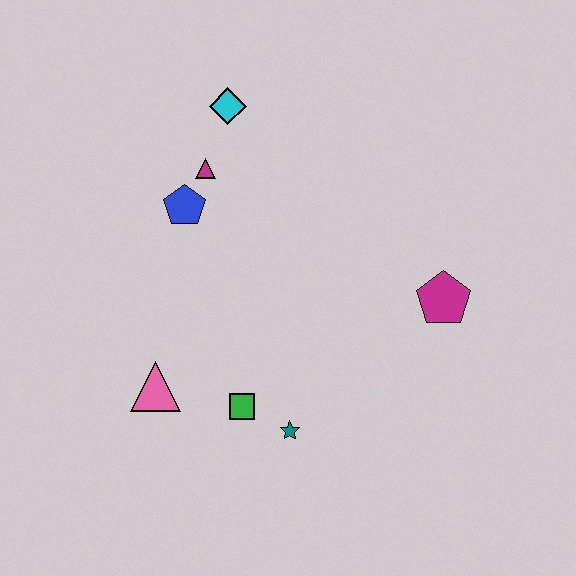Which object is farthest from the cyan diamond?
The teal star is farthest from the cyan diamond.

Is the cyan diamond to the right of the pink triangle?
Yes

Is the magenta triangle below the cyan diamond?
Yes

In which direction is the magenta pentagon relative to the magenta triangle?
The magenta pentagon is to the right of the magenta triangle.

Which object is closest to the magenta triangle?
The blue pentagon is closest to the magenta triangle.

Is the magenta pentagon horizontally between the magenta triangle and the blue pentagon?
No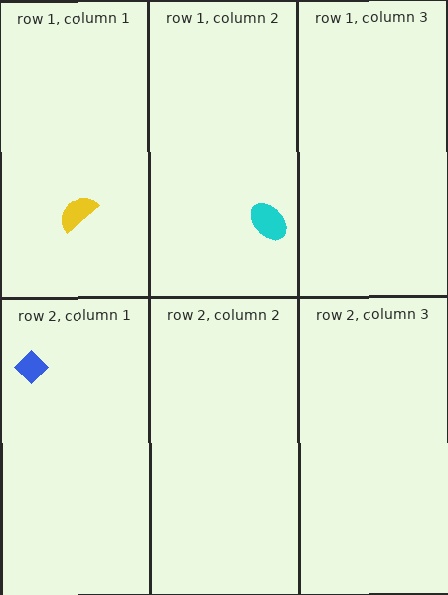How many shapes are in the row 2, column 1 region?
1.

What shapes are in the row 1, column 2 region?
The cyan ellipse.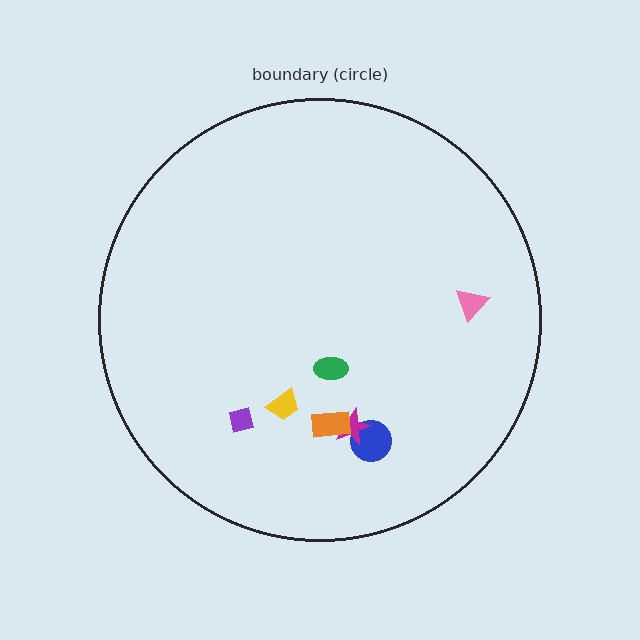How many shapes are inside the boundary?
7 inside, 0 outside.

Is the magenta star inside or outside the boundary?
Inside.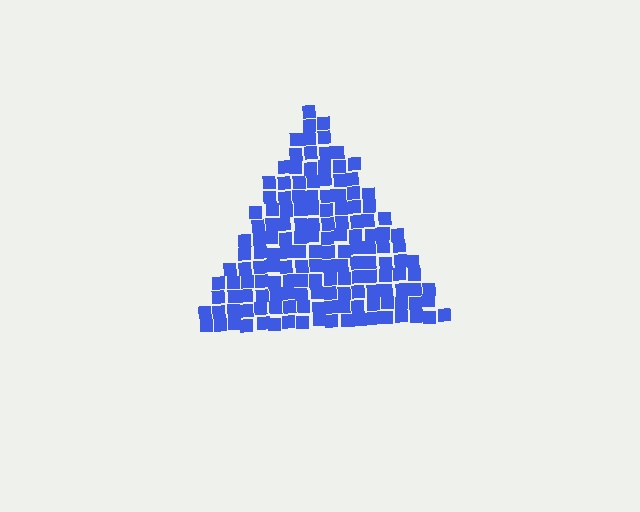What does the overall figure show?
The overall figure shows a triangle.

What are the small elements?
The small elements are squares.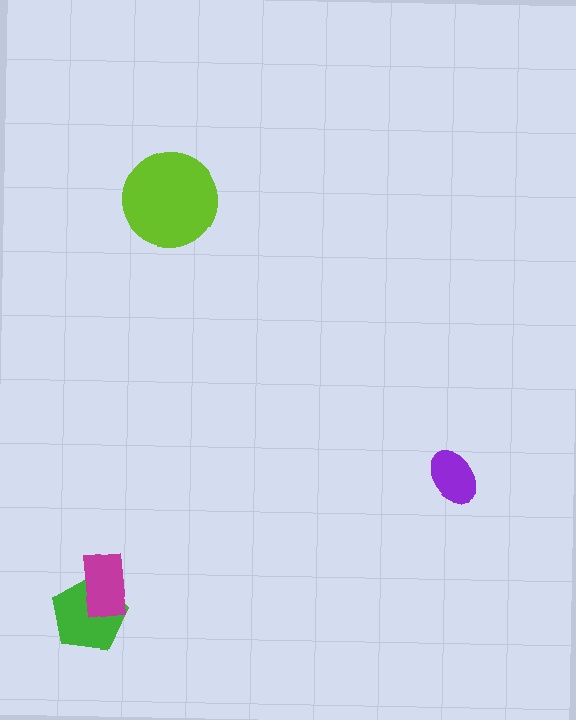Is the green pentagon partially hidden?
Yes, it is partially covered by another shape.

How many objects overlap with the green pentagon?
1 object overlaps with the green pentagon.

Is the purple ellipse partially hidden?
No, no other shape covers it.